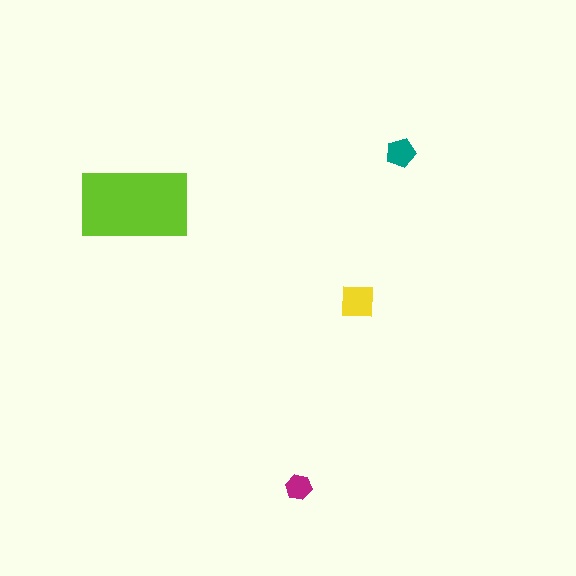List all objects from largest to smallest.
The lime rectangle, the yellow square, the teal pentagon, the magenta hexagon.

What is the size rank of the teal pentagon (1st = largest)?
3rd.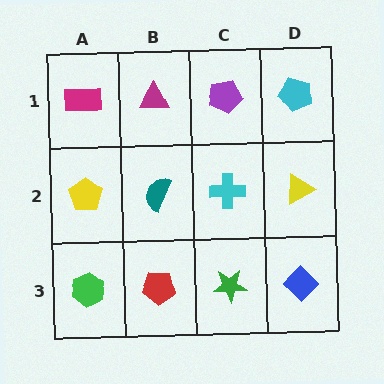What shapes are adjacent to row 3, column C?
A cyan cross (row 2, column C), a red pentagon (row 3, column B), a blue diamond (row 3, column D).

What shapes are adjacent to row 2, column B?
A magenta triangle (row 1, column B), a red pentagon (row 3, column B), a yellow pentagon (row 2, column A), a cyan cross (row 2, column C).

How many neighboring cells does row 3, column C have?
3.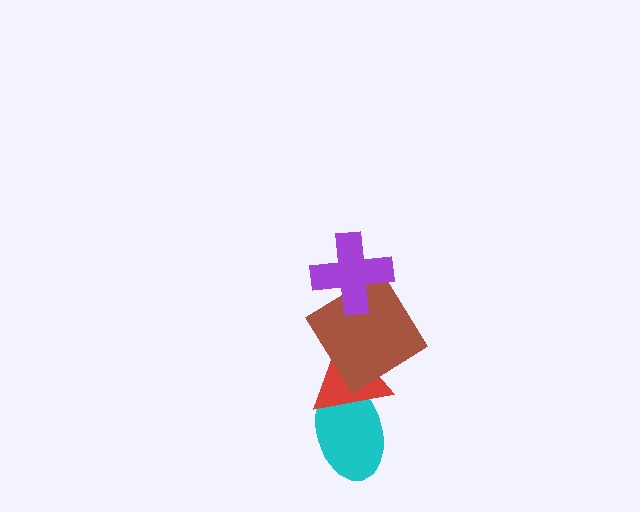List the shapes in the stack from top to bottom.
From top to bottom: the purple cross, the brown diamond, the red triangle, the cyan ellipse.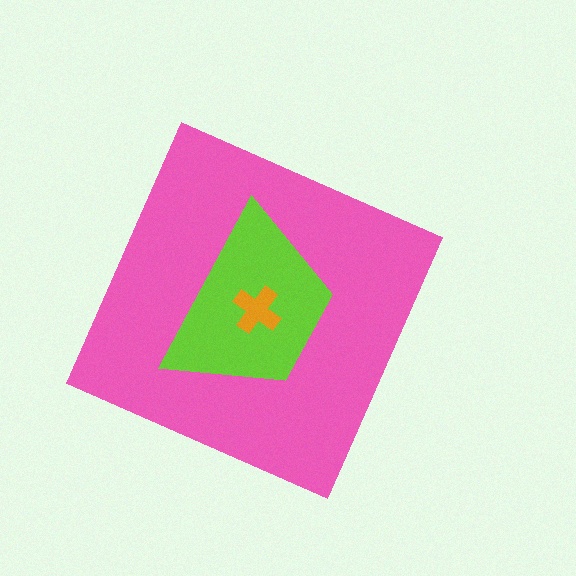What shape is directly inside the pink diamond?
The lime trapezoid.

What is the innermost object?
The orange cross.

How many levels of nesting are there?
3.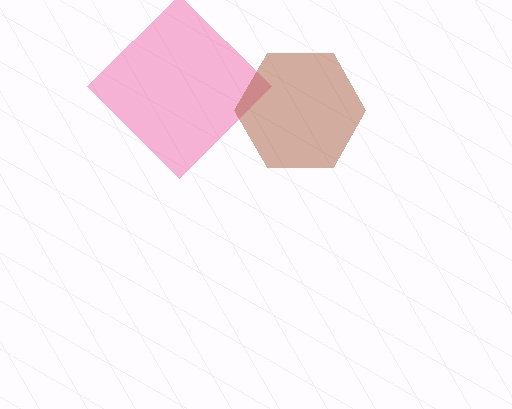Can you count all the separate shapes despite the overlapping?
Yes, there are 2 separate shapes.